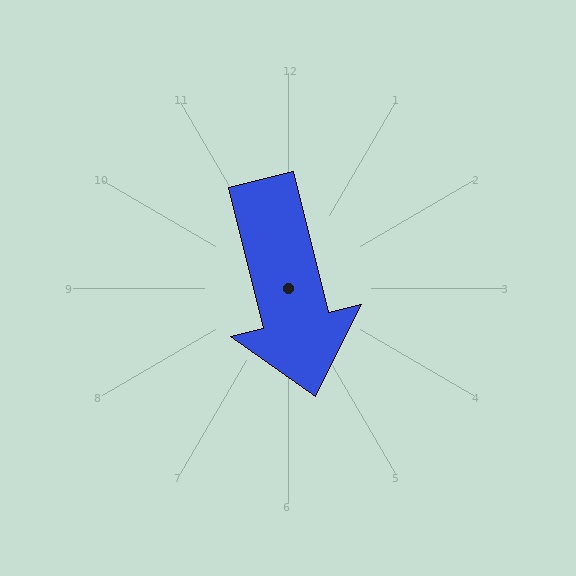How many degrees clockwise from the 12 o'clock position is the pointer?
Approximately 166 degrees.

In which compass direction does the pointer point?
South.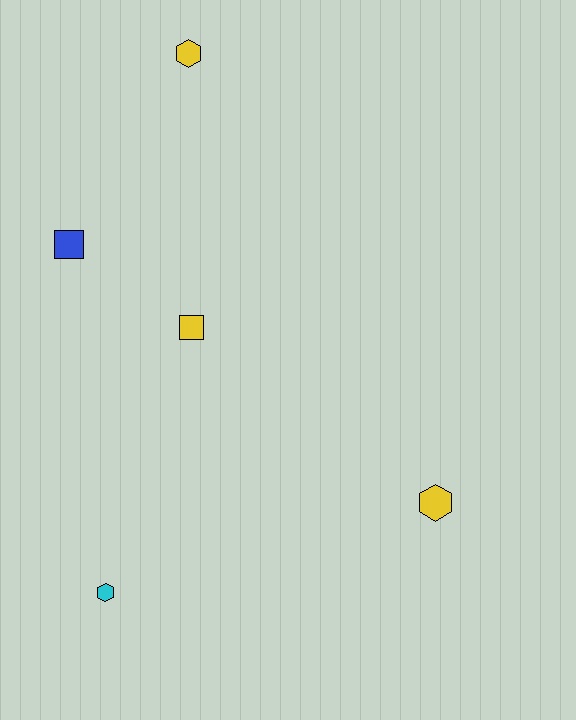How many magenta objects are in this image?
There are no magenta objects.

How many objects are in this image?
There are 5 objects.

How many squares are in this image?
There are 2 squares.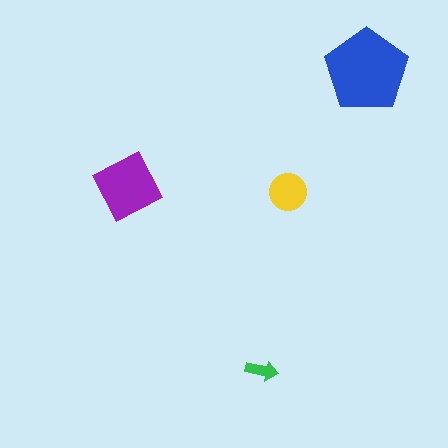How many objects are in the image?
There are 4 objects in the image.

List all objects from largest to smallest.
The blue pentagon, the purple diamond, the yellow circle, the green arrow.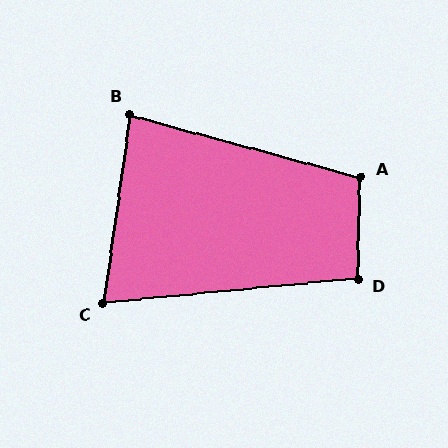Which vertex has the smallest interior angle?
C, at approximately 76 degrees.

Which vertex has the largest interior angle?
A, at approximately 104 degrees.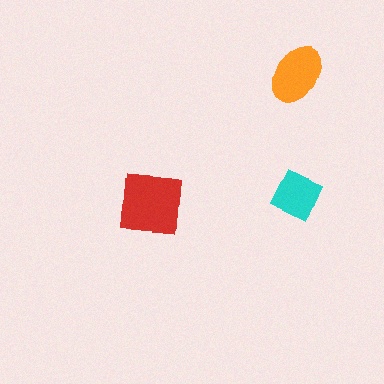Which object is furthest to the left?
The red square is leftmost.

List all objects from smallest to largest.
The cyan diamond, the orange ellipse, the red square.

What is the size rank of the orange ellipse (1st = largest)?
2nd.